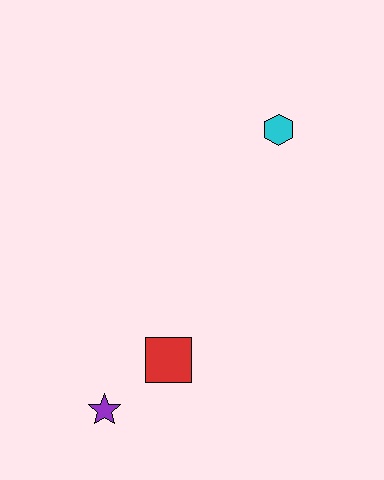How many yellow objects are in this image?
There are no yellow objects.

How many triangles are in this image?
There are no triangles.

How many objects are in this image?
There are 3 objects.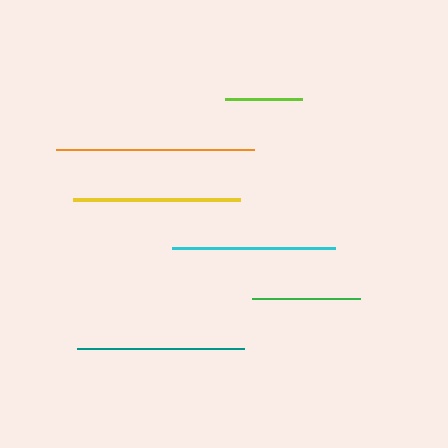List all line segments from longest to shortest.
From longest to shortest: orange, teal, yellow, cyan, green, lime.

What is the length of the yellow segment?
The yellow segment is approximately 167 pixels long.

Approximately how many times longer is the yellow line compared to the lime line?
The yellow line is approximately 2.2 times the length of the lime line.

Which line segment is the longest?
The orange line is the longest at approximately 198 pixels.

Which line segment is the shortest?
The lime line is the shortest at approximately 77 pixels.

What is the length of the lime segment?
The lime segment is approximately 77 pixels long.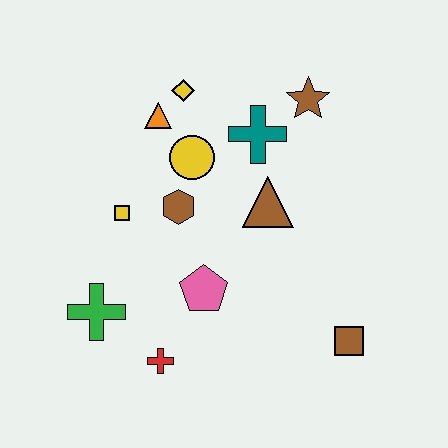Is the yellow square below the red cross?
No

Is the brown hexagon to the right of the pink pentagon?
No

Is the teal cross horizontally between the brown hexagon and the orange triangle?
No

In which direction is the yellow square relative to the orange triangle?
The yellow square is below the orange triangle.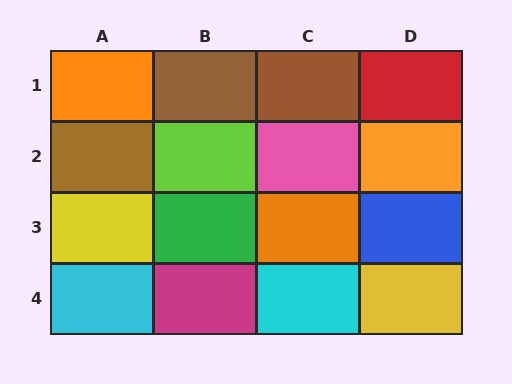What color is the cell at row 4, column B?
Magenta.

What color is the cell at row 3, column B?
Green.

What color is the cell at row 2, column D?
Orange.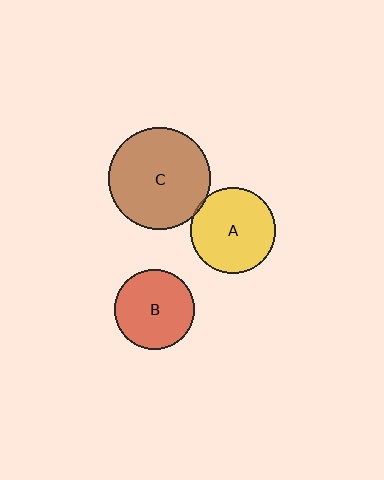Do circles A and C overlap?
Yes.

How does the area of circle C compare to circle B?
Approximately 1.6 times.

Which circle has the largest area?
Circle C (brown).